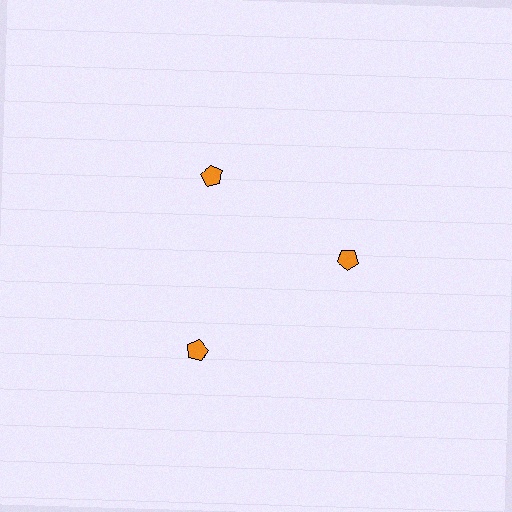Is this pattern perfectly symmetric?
No. The 3 orange pentagons are arranged in a ring, but one element near the 7 o'clock position is pushed outward from the center, breaking the 3-fold rotational symmetry.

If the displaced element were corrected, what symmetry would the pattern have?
It would have 3-fold rotational symmetry — the pattern would map onto itself every 120 degrees.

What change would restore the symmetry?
The symmetry would be restored by moving it inward, back onto the ring so that all 3 pentagons sit at equal angles and equal distance from the center.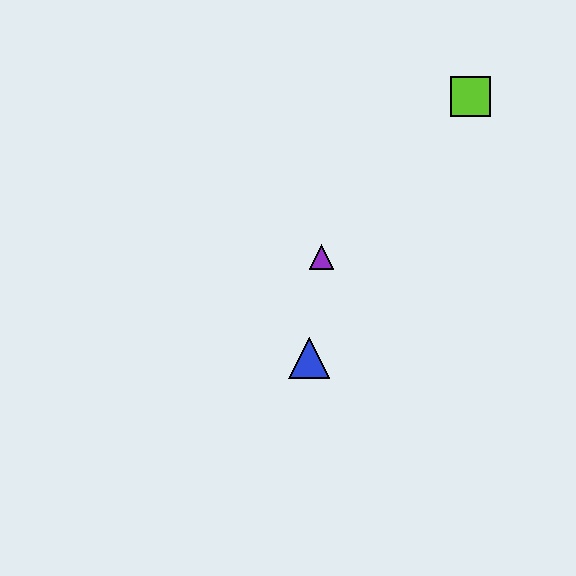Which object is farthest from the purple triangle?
The lime square is farthest from the purple triangle.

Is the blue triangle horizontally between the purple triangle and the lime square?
No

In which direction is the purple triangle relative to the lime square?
The purple triangle is below the lime square.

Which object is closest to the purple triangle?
The blue triangle is closest to the purple triangle.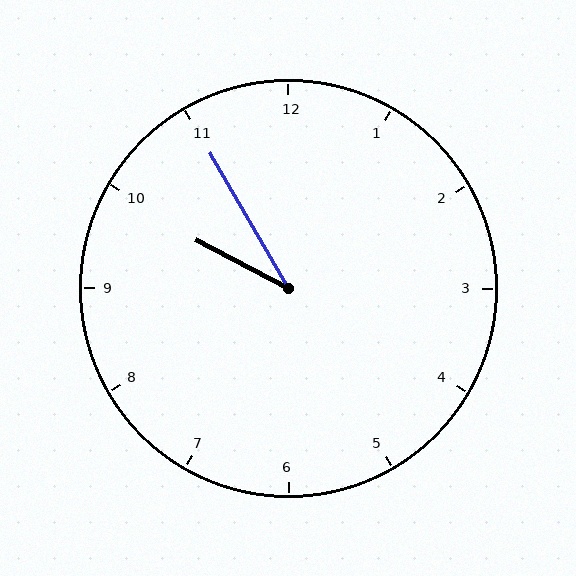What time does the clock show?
9:55.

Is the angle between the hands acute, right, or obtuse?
It is acute.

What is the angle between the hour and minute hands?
Approximately 32 degrees.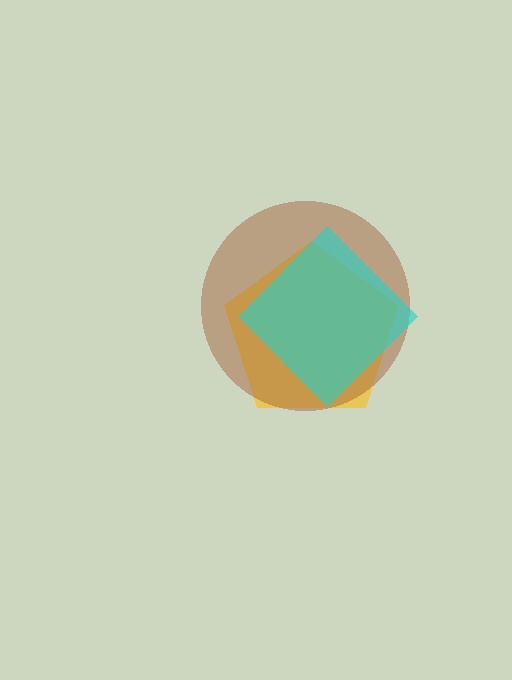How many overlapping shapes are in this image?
There are 3 overlapping shapes in the image.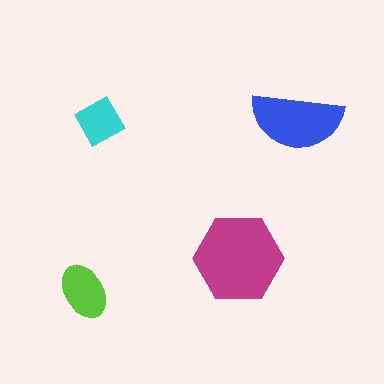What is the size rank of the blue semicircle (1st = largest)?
2nd.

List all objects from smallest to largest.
The cyan square, the lime ellipse, the blue semicircle, the magenta hexagon.